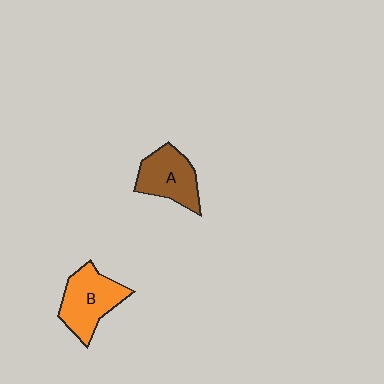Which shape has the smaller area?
Shape A (brown).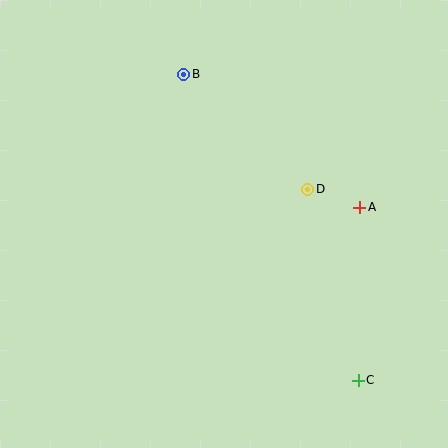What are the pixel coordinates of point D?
Point D is at (308, 189).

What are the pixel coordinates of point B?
Point B is at (184, 74).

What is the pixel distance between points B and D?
The distance between B and D is 169 pixels.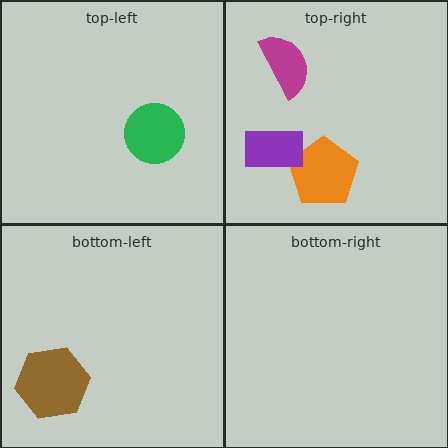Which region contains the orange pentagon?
The top-right region.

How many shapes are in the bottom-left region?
1.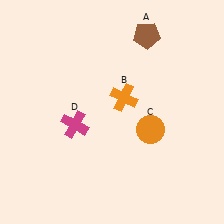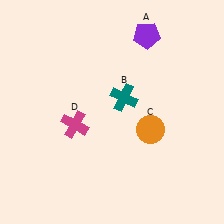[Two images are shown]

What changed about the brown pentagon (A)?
In Image 1, A is brown. In Image 2, it changed to purple.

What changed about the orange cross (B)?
In Image 1, B is orange. In Image 2, it changed to teal.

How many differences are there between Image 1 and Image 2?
There are 2 differences between the two images.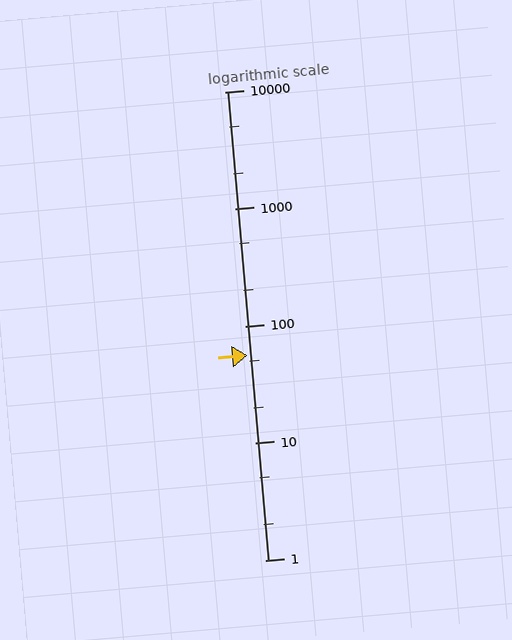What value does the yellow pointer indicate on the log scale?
The pointer indicates approximately 56.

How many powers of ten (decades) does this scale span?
The scale spans 4 decades, from 1 to 10000.